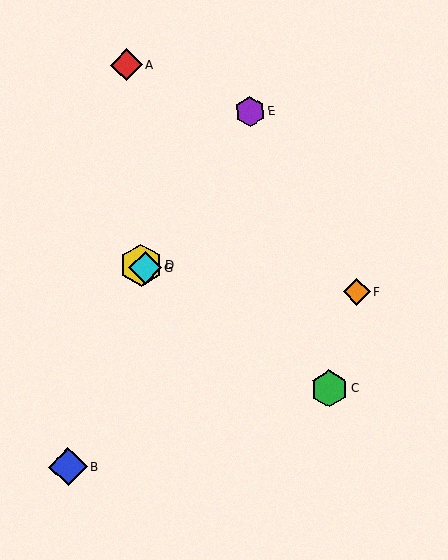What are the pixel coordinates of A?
Object A is at (126, 65).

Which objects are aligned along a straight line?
Objects C, D, G are aligned along a straight line.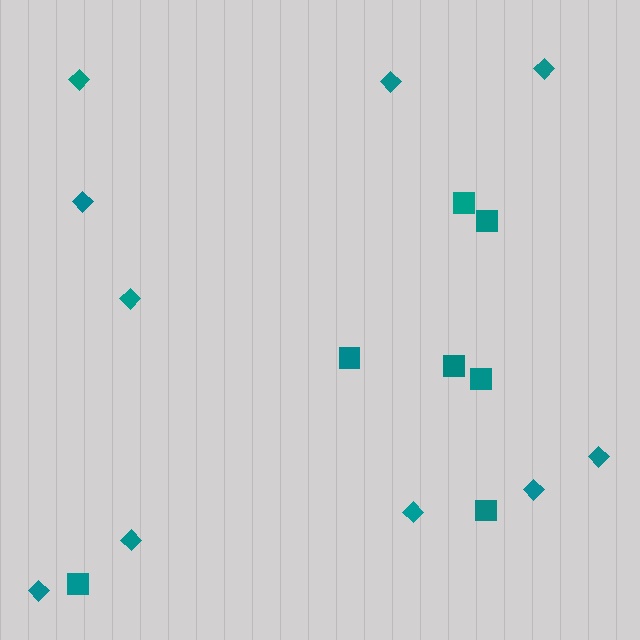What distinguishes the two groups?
There are 2 groups: one group of diamonds (10) and one group of squares (7).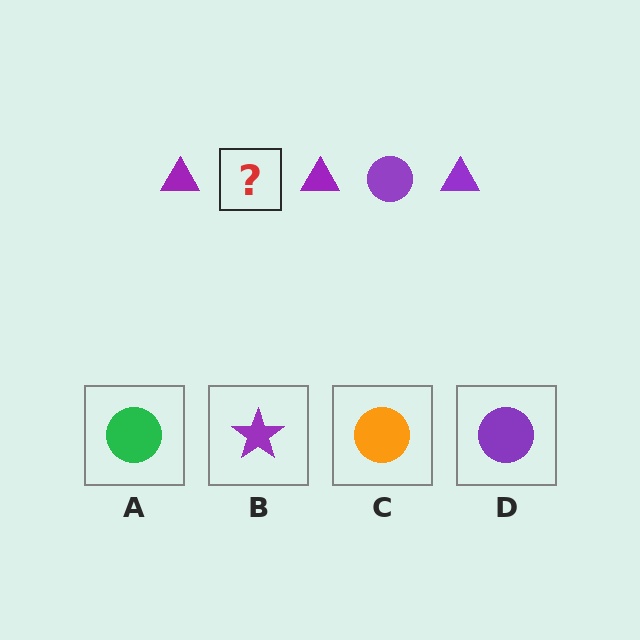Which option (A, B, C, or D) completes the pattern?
D.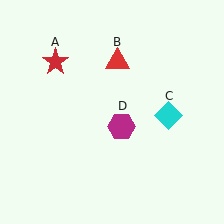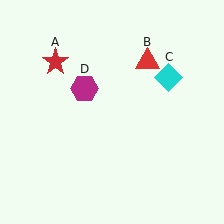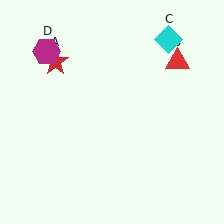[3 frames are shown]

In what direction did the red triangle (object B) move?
The red triangle (object B) moved right.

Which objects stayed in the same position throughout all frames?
Red star (object A) remained stationary.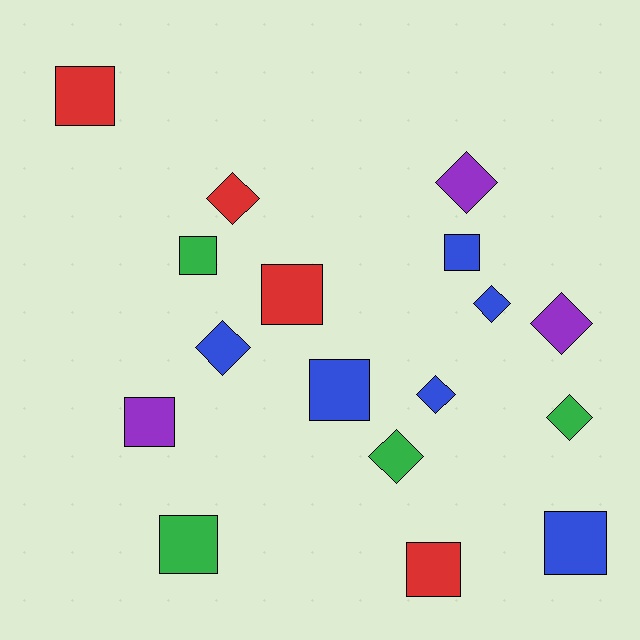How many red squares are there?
There are 3 red squares.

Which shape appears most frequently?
Square, with 9 objects.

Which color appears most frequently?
Blue, with 6 objects.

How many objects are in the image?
There are 17 objects.